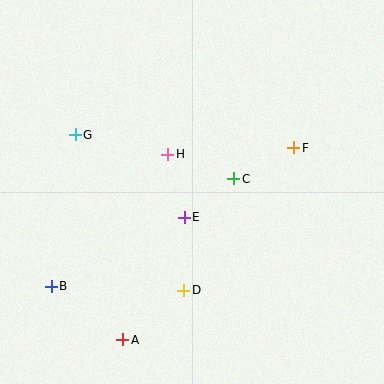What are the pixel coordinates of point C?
Point C is at (234, 179).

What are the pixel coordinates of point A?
Point A is at (123, 340).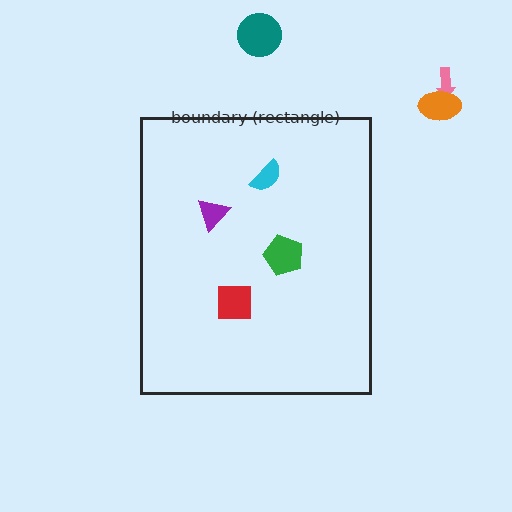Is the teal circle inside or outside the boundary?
Outside.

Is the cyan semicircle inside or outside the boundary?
Inside.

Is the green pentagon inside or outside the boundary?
Inside.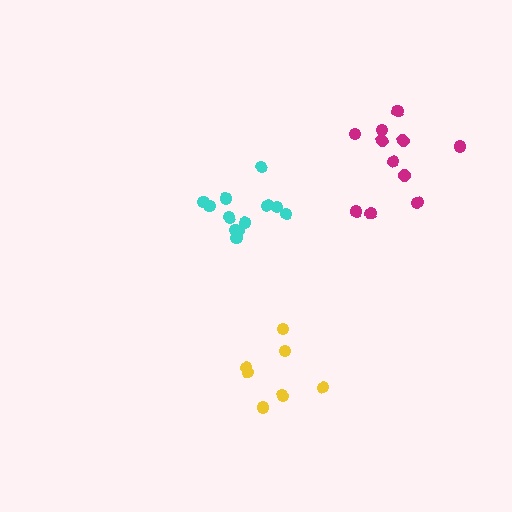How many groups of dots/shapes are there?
There are 3 groups.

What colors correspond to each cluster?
The clusters are colored: magenta, yellow, cyan.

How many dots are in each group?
Group 1: 11 dots, Group 2: 7 dots, Group 3: 12 dots (30 total).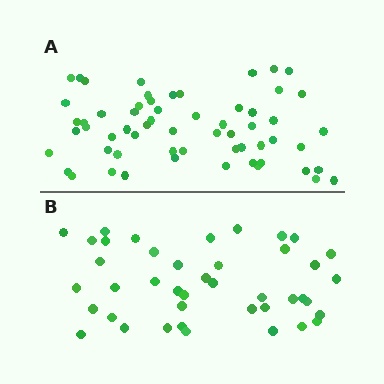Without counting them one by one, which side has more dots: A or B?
Region A (the top region) has more dots.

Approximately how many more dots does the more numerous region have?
Region A has approximately 20 more dots than region B.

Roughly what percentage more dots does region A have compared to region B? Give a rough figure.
About 45% more.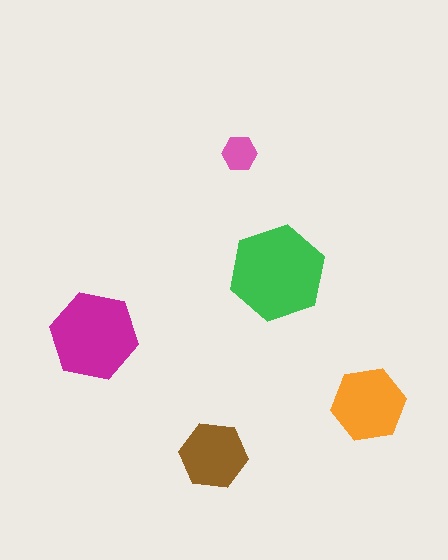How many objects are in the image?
There are 5 objects in the image.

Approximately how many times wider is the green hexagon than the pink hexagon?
About 2.5 times wider.